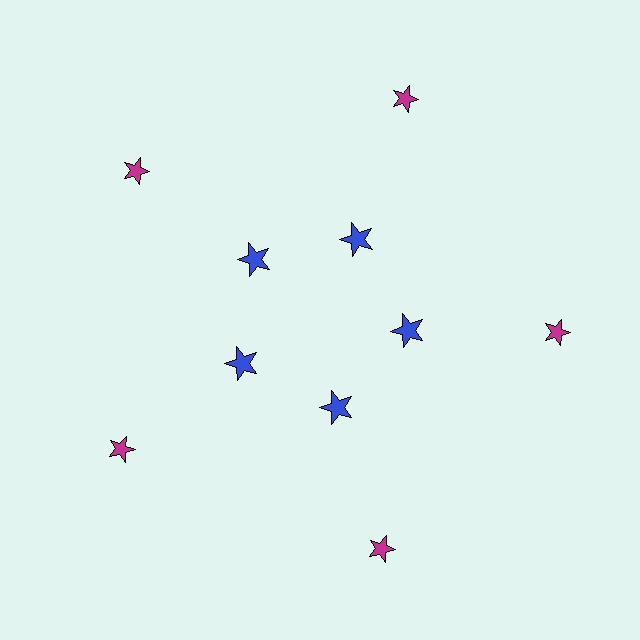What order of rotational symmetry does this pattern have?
This pattern has 5-fold rotational symmetry.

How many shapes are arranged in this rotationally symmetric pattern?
There are 10 shapes, arranged in 5 groups of 2.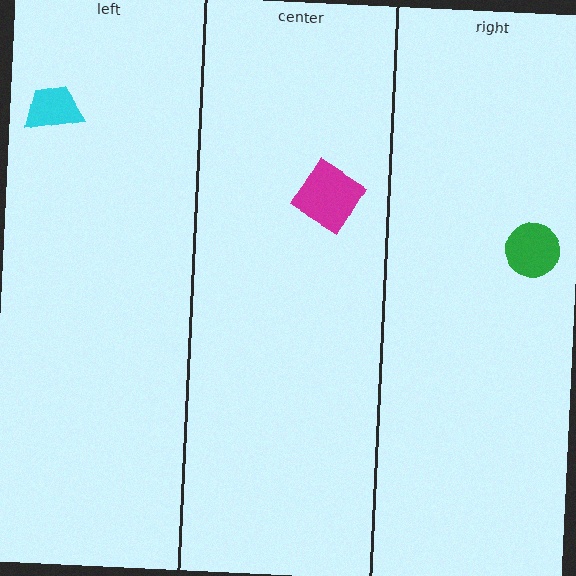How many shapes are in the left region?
1.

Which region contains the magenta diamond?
The center region.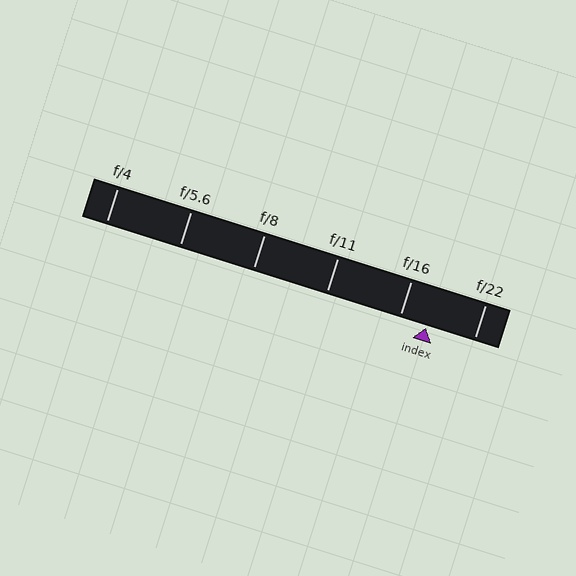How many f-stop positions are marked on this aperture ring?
There are 6 f-stop positions marked.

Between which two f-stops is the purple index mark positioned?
The index mark is between f/16 and f/22.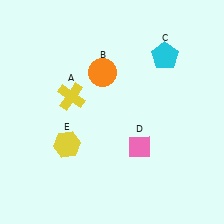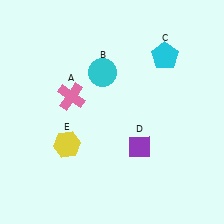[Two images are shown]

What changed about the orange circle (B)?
In Image 1, B is orange. In Image 2, it changed to cyan.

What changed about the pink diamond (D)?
In Image 1, D is pink. In Image 2, it changed to purple.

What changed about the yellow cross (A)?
In Image 1, A is yellow. In Image 2, it changed to pink.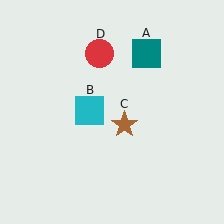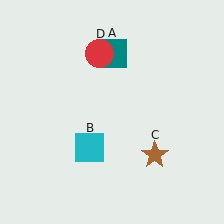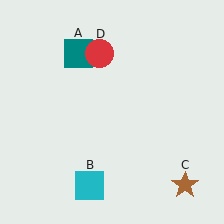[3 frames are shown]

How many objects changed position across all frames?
3 objects changed position: teal square (object A), cyan square (object B), brown star (object C).